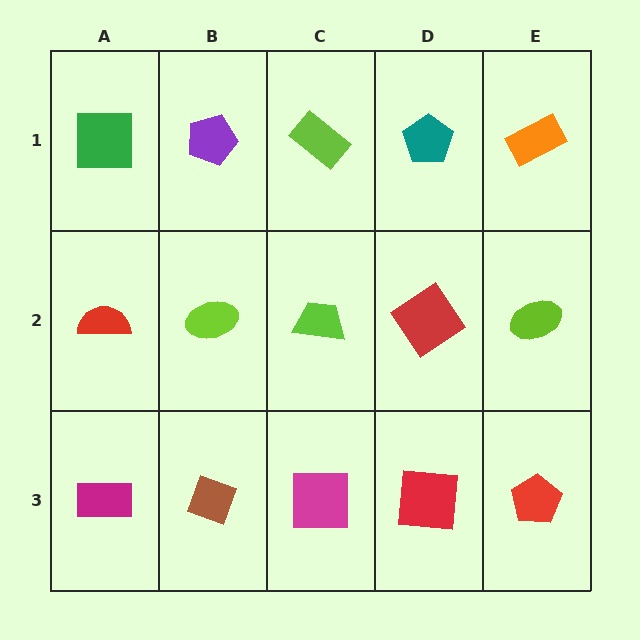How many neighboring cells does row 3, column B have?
3.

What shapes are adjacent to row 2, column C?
A lime rectangle (row 1, column C), a magenta square (row 3, column C), a lime ellipse (row 2, column B), a red diamond (row 2, column D).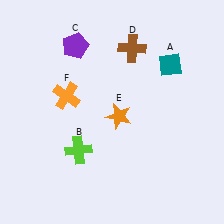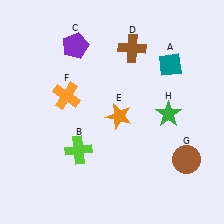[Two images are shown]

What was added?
A brown circle (G), a green star (H) were added in Image 2.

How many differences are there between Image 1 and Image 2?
There are 2 differences between the two images.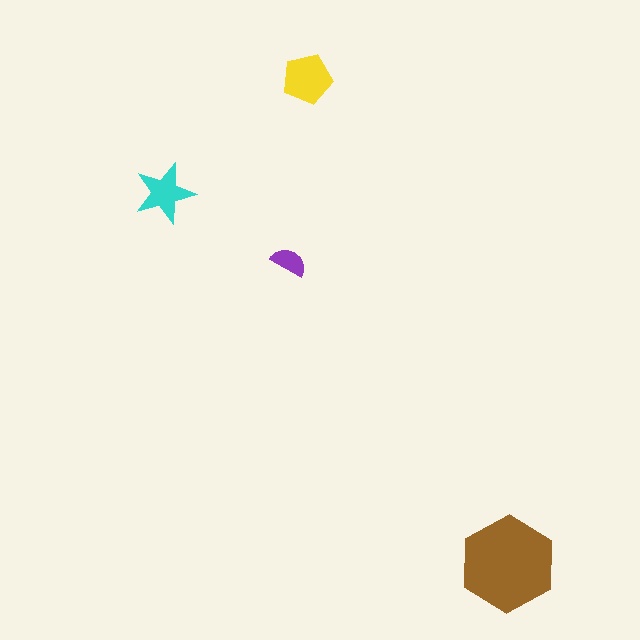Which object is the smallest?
The purple semicircle.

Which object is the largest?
The brown hexagon.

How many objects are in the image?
There are 4 objects in the image.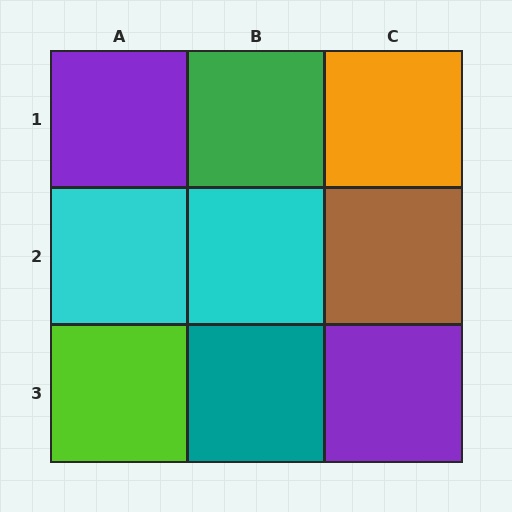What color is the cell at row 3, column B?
Teal.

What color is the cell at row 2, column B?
Cyan.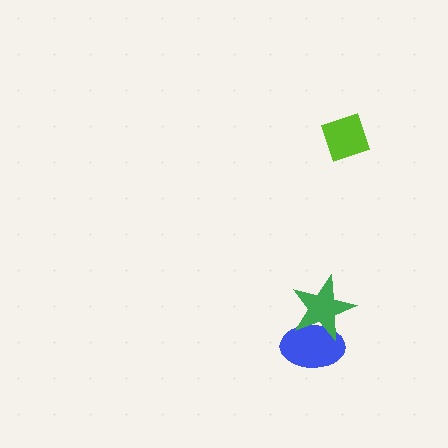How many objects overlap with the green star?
1 object overlaps with the green star.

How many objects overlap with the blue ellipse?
1 object overlaps with the blue ellipse.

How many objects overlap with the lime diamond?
0 objects overlap with the lime diamond.